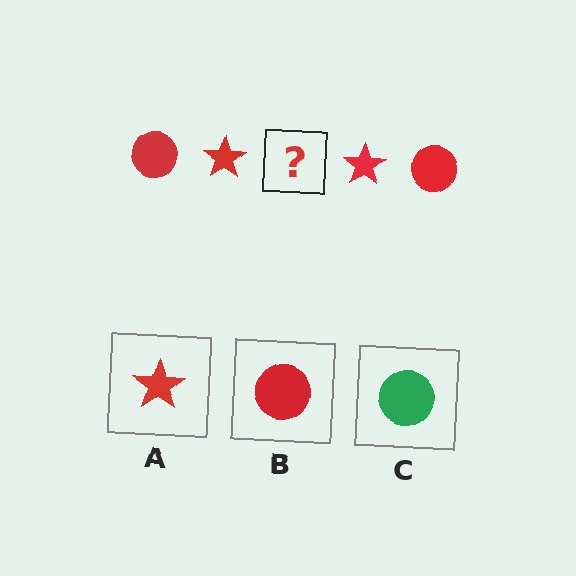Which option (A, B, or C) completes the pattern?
B.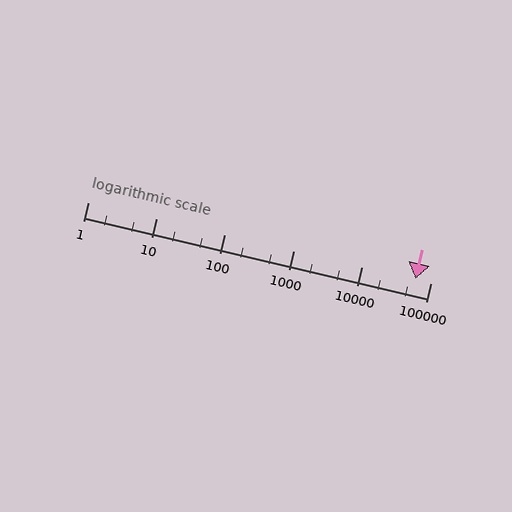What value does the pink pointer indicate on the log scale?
The pointer indicates approximately 60000.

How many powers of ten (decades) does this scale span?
The scale spans 5 decades, from 1 to 100000.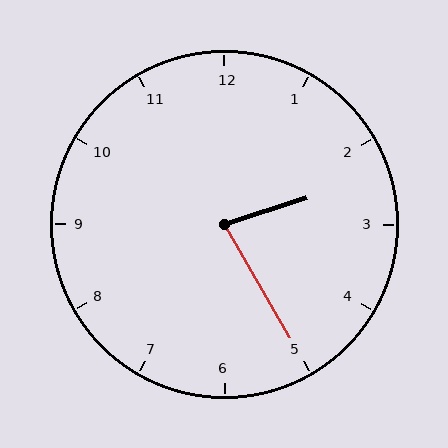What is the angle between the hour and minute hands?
Approximately 78 degrees.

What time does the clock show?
2:25.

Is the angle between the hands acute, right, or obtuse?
It is acute.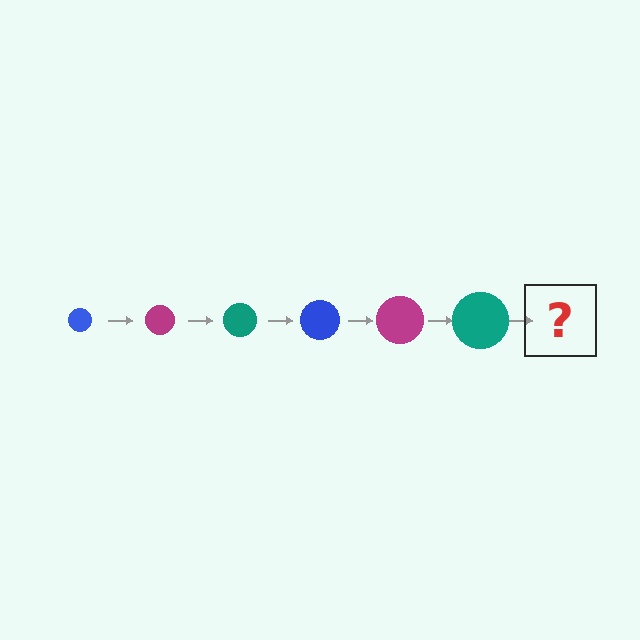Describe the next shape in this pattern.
It should be a blue circle, larger than the previous one.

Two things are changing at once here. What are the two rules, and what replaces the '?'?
The two rules are that the circle grows larger each step and the color cycles through blue, magenta, and teal. The '?' should be a blue circle, larger than the previous one.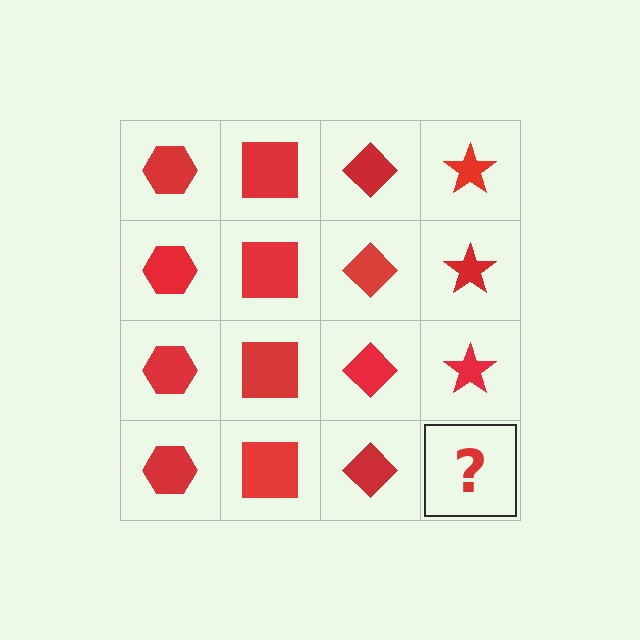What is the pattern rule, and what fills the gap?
The rule is that each column has a consistent shape. The gap should be filled with a red star.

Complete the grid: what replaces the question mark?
The question mark should be replaced with a red star.